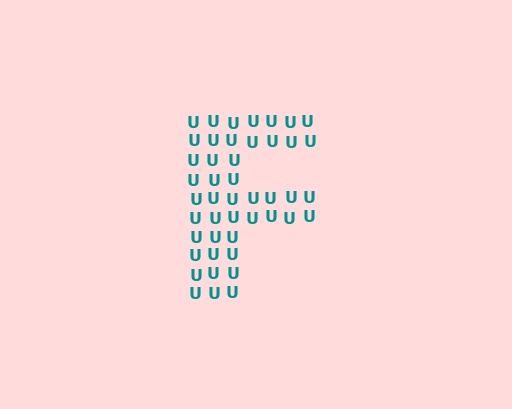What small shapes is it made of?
It is made of small letter U's.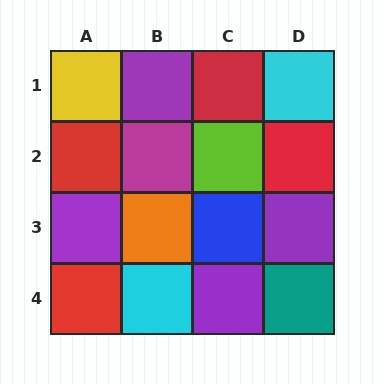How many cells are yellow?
1 cell is yellow.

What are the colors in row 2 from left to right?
Red, magenta, lime, red.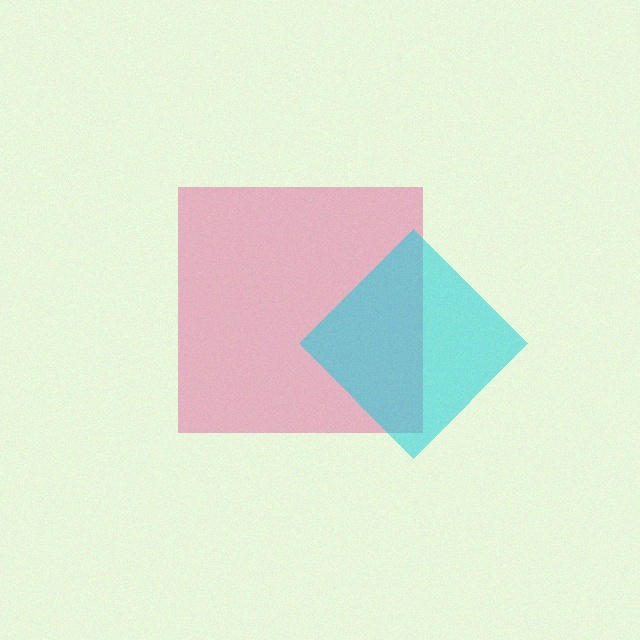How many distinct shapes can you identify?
There are 2 distinct shapes: a pink square, a cyan diamond.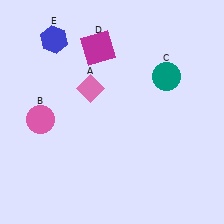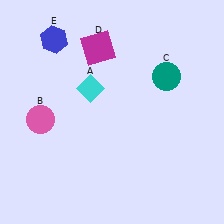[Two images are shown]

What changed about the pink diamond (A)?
In Image 1, A is pink. In Image 2, it changed to cyan.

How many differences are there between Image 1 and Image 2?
There is 1 difference between the two images.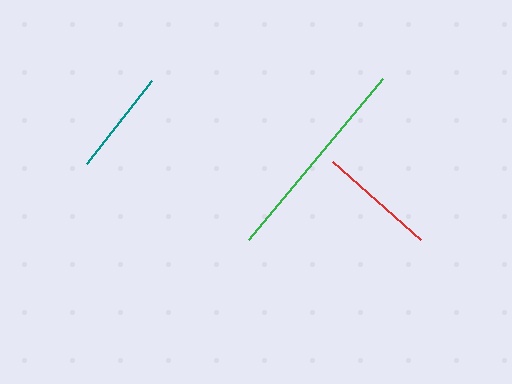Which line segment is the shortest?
The teal line is the shortest at approximately 105 pixels.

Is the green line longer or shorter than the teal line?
The green line is longer than the teal line.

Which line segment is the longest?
The green line is the longest at approximately 209 pixels.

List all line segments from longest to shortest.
From longest to shortest: green, red, teal.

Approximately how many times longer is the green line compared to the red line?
The green line is approximately 1.8 times the length of the red line.